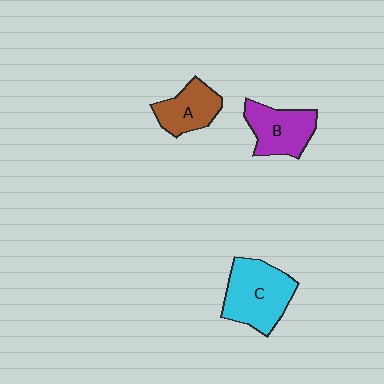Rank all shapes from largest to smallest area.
From largest to smallest: C (cyan), B (purple), A (brown).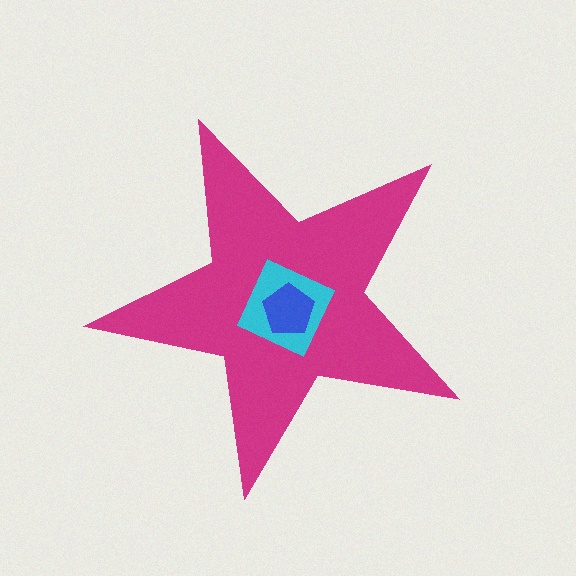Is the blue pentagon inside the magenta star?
Yes.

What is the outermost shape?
The magenta star.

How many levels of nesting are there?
3.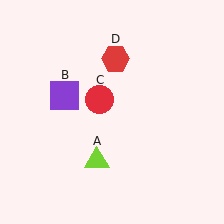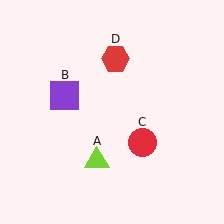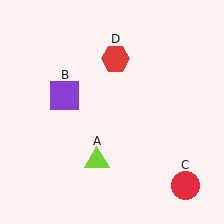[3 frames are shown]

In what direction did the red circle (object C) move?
The red circle (object C) moved down and to the right.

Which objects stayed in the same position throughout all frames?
Lime triangle (object A) and purple square (object B) and red hexagon (object D) remained stationary.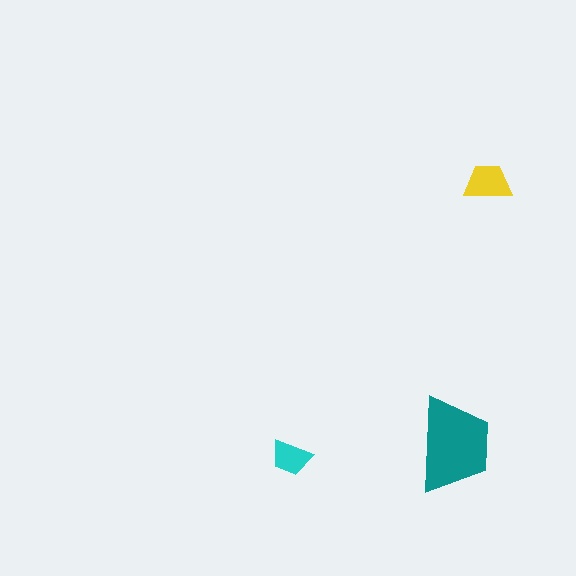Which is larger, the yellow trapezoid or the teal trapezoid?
The teal one.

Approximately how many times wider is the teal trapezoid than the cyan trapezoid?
About 2.5 times wider.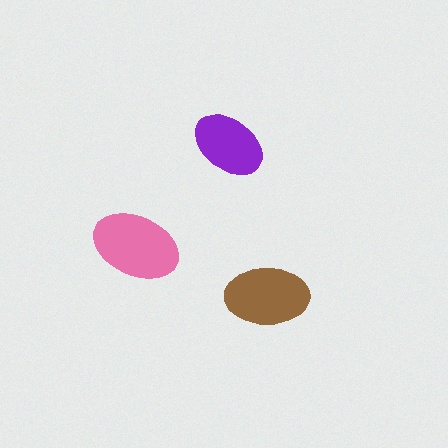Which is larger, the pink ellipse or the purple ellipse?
The pink one.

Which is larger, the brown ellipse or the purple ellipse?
The brown one.